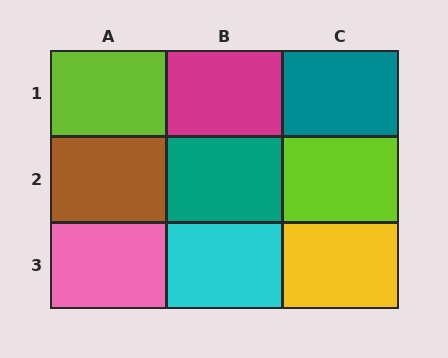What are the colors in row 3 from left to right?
Pink, cyan, yellow.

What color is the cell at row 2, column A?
Brown.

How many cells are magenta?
1 cell is magenta.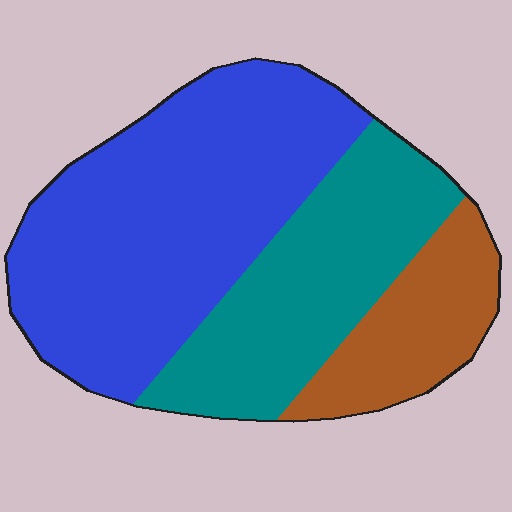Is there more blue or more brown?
Blue.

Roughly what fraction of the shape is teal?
Teal takes up between a quarter and a half of the shape.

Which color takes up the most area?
Blue, at roughly 50%.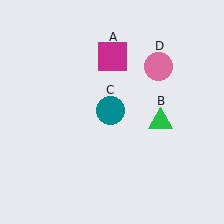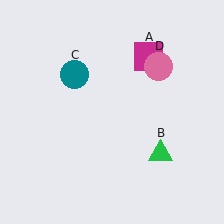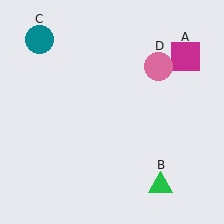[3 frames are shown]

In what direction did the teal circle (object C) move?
The teal circle (object C) moved up and to the left.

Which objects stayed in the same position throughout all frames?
Pink circle (object D) remained stationary.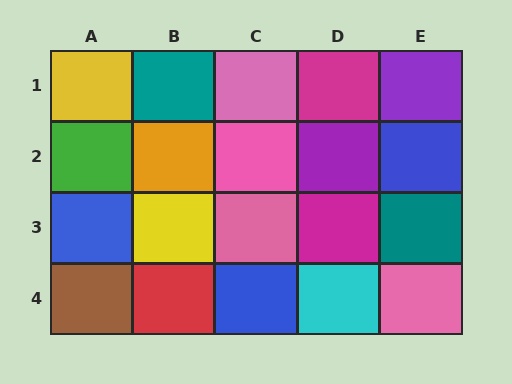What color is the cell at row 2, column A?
Green.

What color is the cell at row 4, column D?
Cyan.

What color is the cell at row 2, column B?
Orange.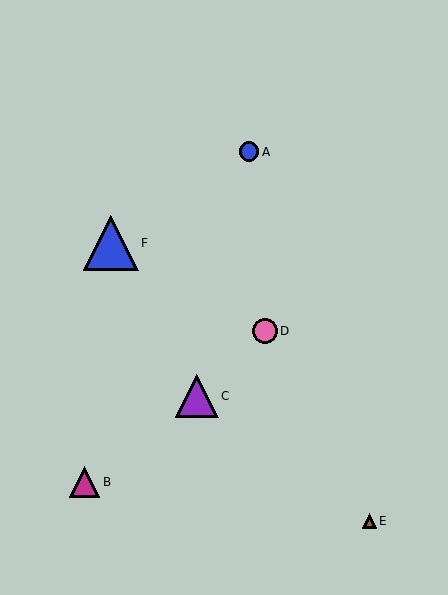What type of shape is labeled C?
Shape C is a purple triangle.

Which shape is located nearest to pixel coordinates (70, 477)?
The magenta triangle (labeled B) at (84, 482) is nearest to that location.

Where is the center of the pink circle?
The center of the pink circle is at (265, 331).